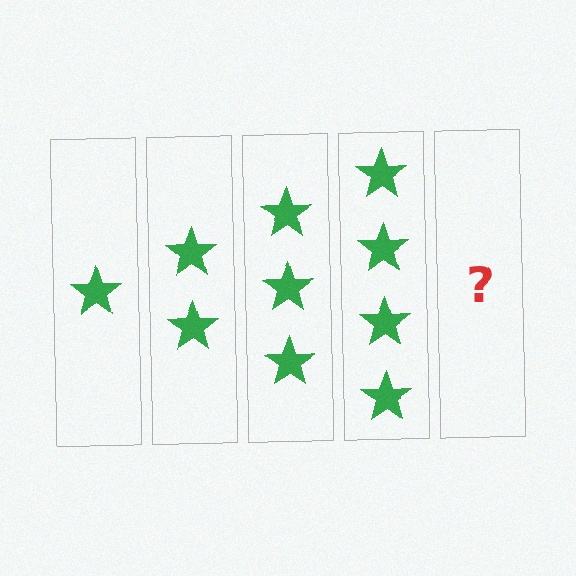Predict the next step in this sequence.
The next step is 5 stars.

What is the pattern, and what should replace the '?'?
The pattern is that each step adds one more star. The '?' should be 5 stars.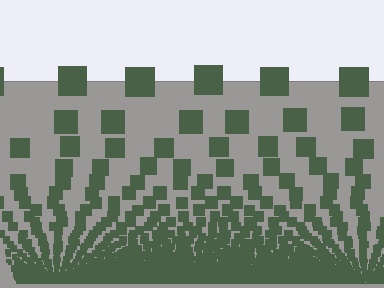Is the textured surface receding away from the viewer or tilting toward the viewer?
The surface appears to tilt toward the viewer. Texture elements get larger and sparser toward the top.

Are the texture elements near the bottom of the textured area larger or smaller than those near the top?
Smaller. The gradient is inverted — elements near the bottom are smaller and denser.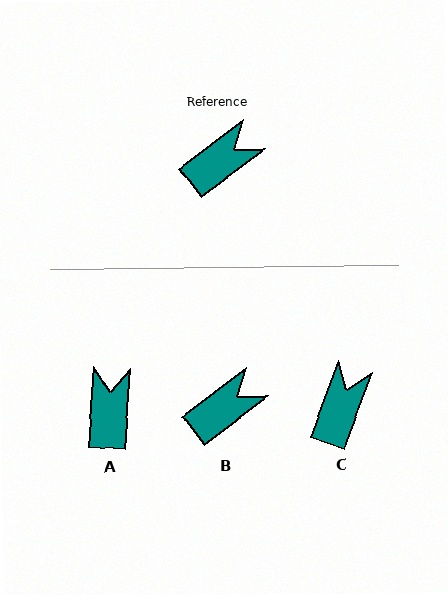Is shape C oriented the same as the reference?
No, it is off by about 33 degrees.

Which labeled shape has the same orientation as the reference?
B.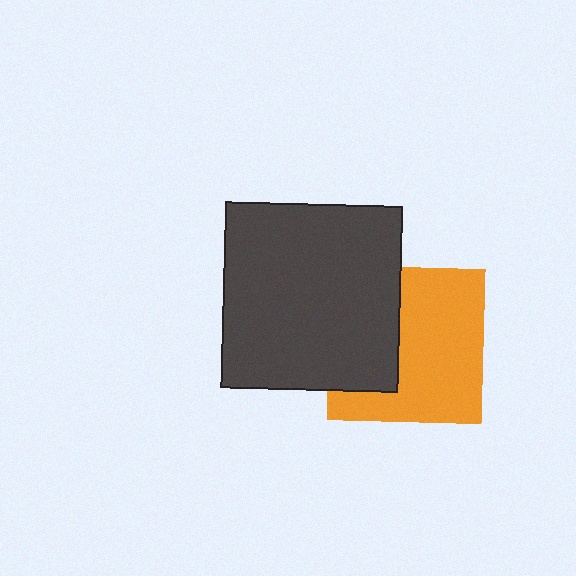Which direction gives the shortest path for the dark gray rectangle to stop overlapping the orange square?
Moving left gives the shortest separation.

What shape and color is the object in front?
The object in front is a dark gray rectangle.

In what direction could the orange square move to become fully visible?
The orange square could move right. That would shift it out from behind the dark gray rectangle entirely.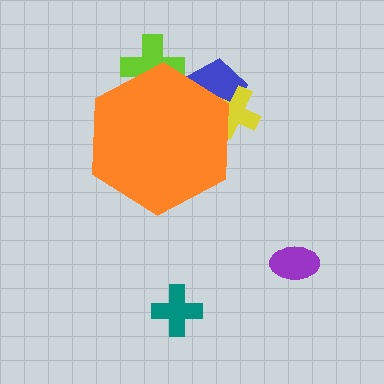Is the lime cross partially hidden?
Yes, the lime cross is partially hidden behind the orange hexagon.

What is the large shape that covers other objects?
An orange hexagon.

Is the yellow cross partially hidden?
Yes, the yellow cross is partially hidden behind the orange hexagon.